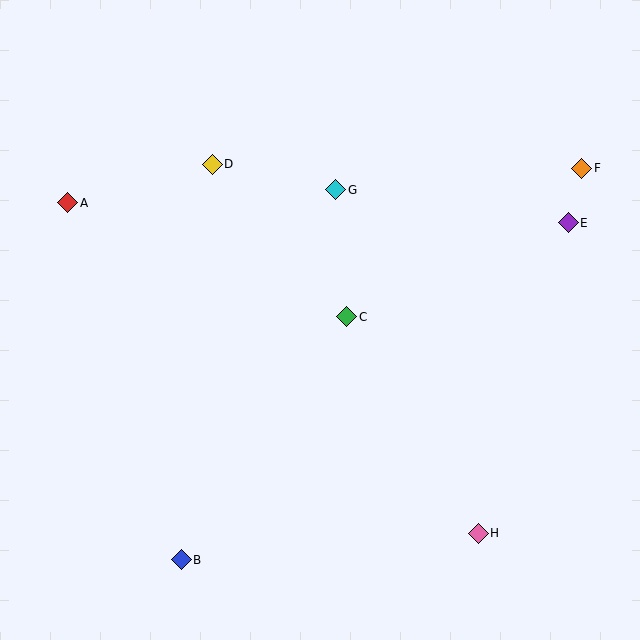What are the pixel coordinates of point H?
Point H is at (478, 533).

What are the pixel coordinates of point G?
Point G is at (336, 190).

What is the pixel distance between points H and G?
The distance between H and G is 372 pixels.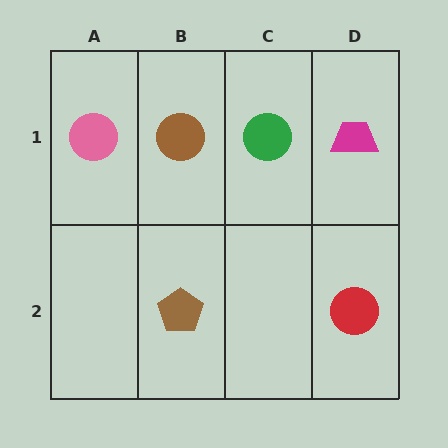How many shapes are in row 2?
2 shapes.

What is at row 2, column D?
A red circle.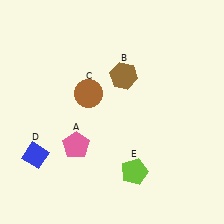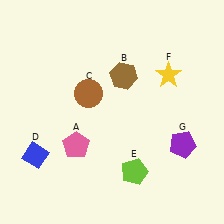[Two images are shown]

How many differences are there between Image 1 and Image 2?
There are 2 differences between the two images.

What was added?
A yellow star (F), a purple pentagon (G) were added in Image 2.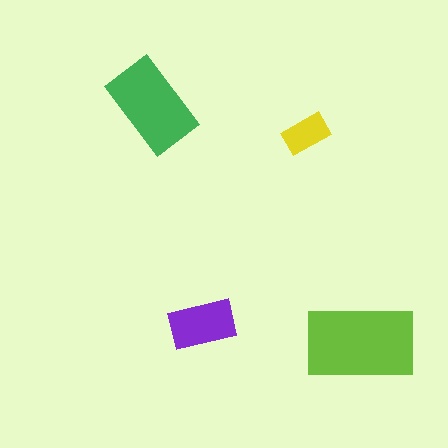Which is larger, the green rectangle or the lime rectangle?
The lime one.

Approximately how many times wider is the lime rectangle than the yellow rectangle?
About 2.5 times wider.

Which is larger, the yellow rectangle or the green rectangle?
The green one.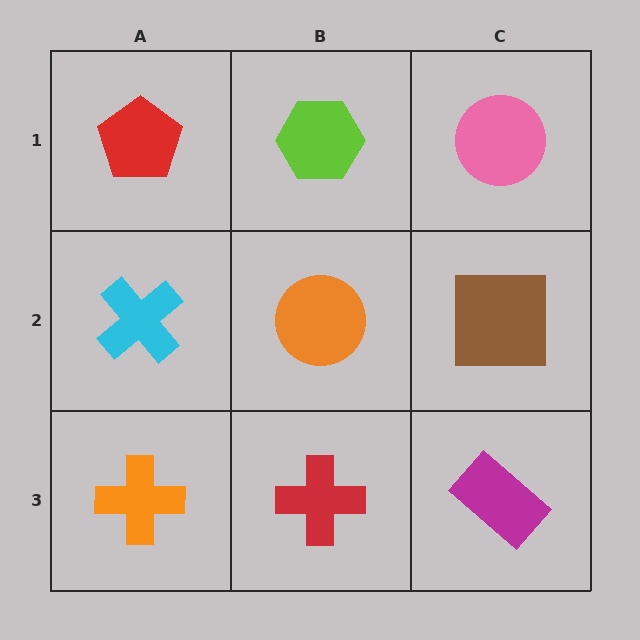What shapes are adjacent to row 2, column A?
A red pentagon (row 1, column A), an orange cross (row 3, column A), an orange circle (row 2, column B).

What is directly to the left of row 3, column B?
An orange cross.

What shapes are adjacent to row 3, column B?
An orange circle (row 2, column B), an orange cross (row 3, column A), a magenta rectangle (row 3, column C).